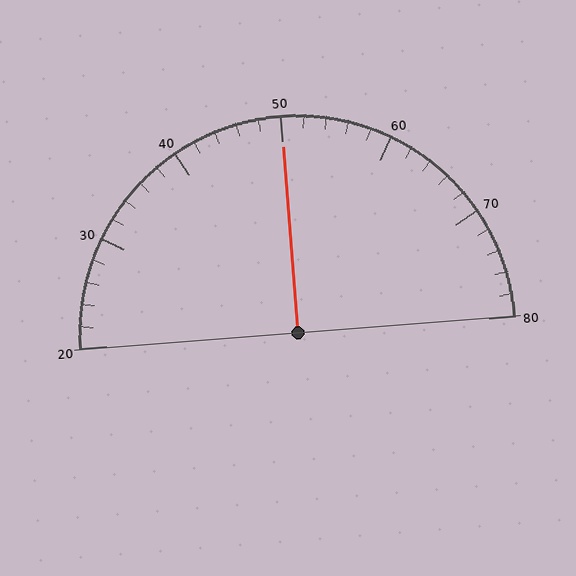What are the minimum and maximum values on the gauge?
The gauge ranges from 20 to 80.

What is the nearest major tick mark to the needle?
The nearest major tick mark is 50.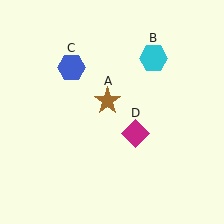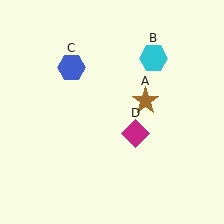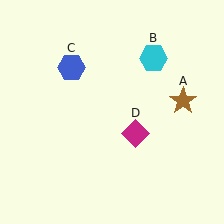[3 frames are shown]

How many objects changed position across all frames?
1 object changed position: brown star (object A).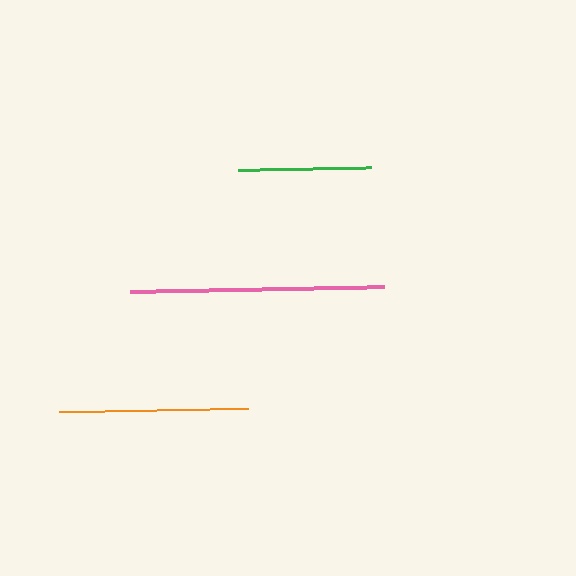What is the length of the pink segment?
The pink segment is approximately 254 pixels long.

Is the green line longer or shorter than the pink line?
The pink line is longer than the green line.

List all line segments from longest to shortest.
From longest to shortest: pink, orange, green.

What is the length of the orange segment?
The orange segment is approximately 189 pixels long.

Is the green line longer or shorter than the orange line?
The orange line is longer than the green line.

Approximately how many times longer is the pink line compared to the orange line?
The pink line is approximately 1.3 times the length of the orange line.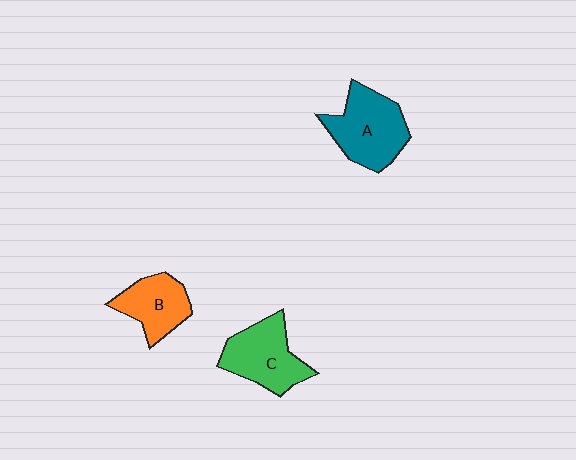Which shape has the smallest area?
Shape B (orange).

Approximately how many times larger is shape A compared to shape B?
Approximately 1.4 times.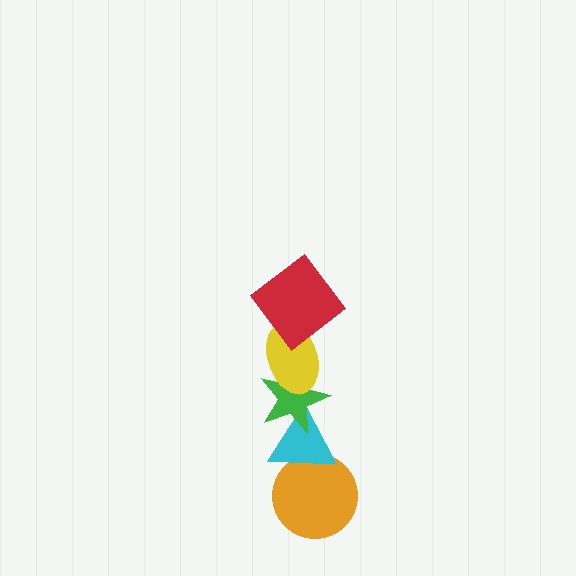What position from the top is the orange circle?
The orange circle is 5th from the top.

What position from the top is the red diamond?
The red diamond is 1st from the top.